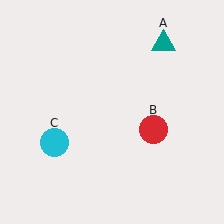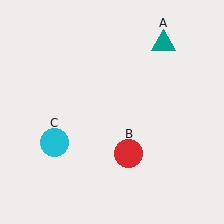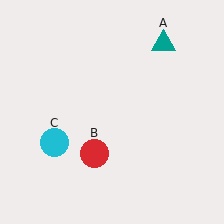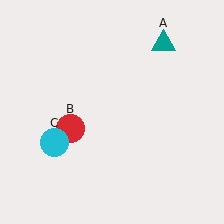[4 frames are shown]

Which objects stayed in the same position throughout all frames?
Teal triangle (object A) and cyan circle (object C) remained stationary.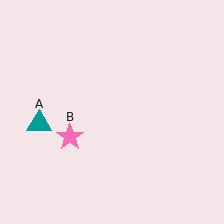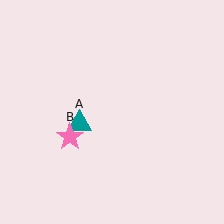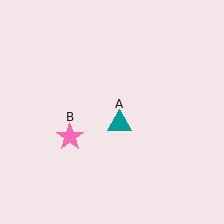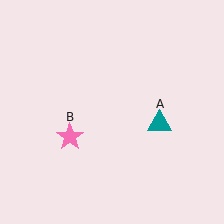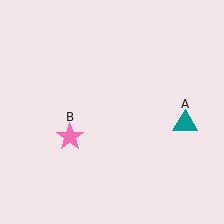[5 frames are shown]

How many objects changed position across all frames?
1 object changed position: teal triangle (object A).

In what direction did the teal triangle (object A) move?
The teal triangle (object A) moved right.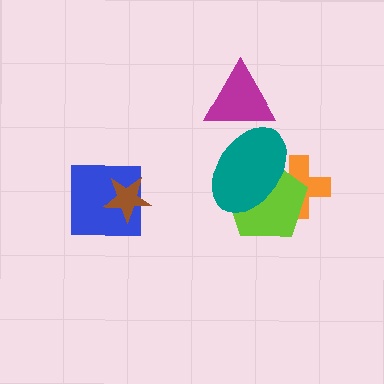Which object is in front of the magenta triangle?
The teal ellipse is in front of the magenta triangle.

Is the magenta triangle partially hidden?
Yes, it is partially covered by another shape.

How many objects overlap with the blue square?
1 object overlaps with the blue square.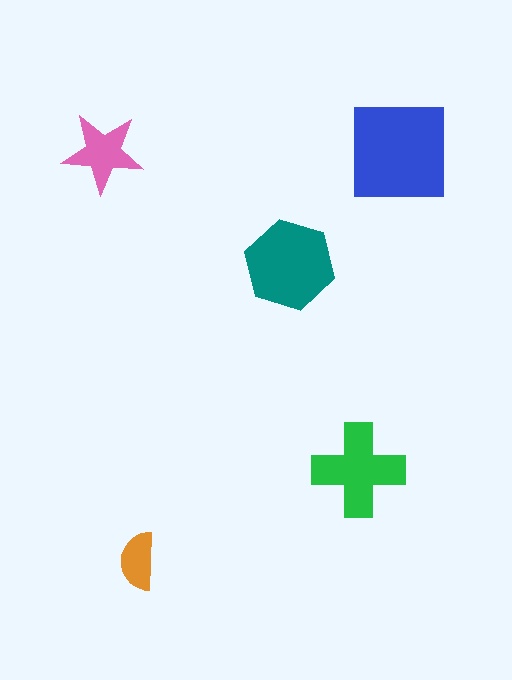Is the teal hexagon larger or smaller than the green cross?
Larger.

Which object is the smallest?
The orange semicircle.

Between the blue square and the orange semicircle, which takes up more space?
The blue square.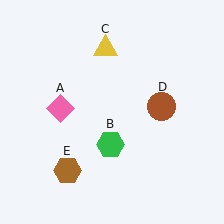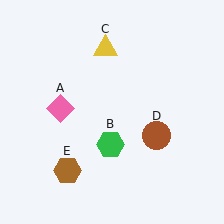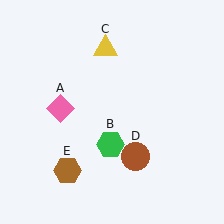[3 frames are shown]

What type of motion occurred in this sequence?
The brown circle (object D) rotated clockwise around the center of the scene.